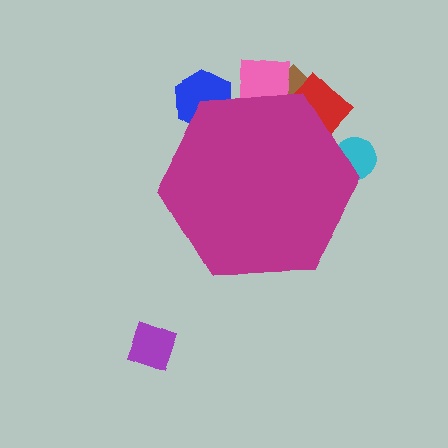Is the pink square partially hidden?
Yes, the pink square is partially hidden behind the magenta hexagon.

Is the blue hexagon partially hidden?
Yes, the blue hexagon is partially hidden behind the magenta hexagon.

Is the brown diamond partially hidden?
Yes, the brown diamond is partially hidden behind the magenta hexagon.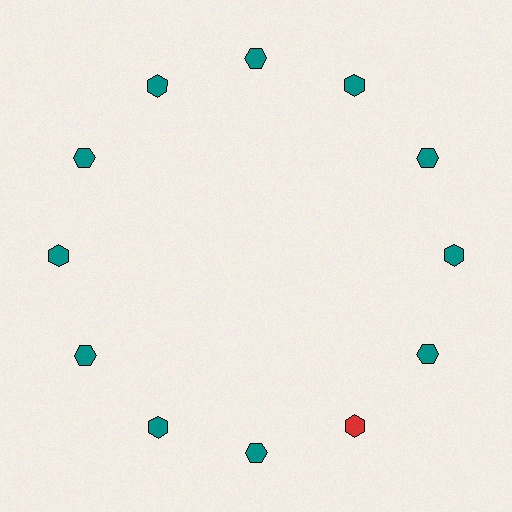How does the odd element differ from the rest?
It has a different color: red instead of teal.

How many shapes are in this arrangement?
There are 12 shapes arranged in a ring pattern.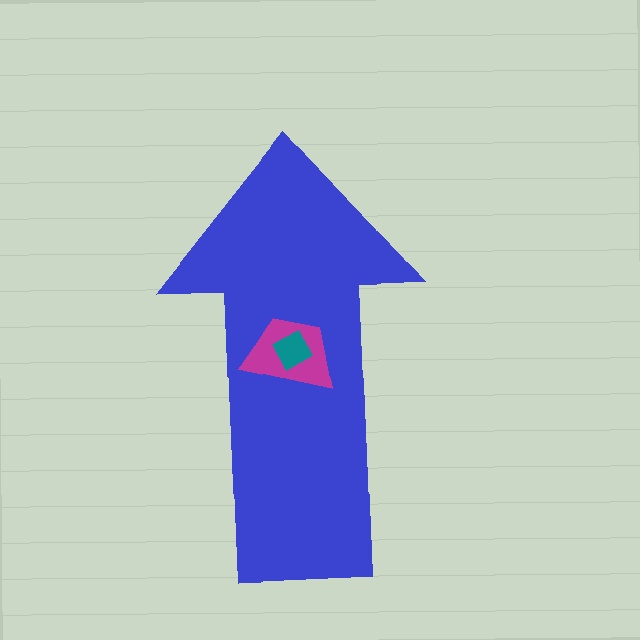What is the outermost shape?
The blue arrow.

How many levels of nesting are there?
3.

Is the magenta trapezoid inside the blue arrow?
Yes.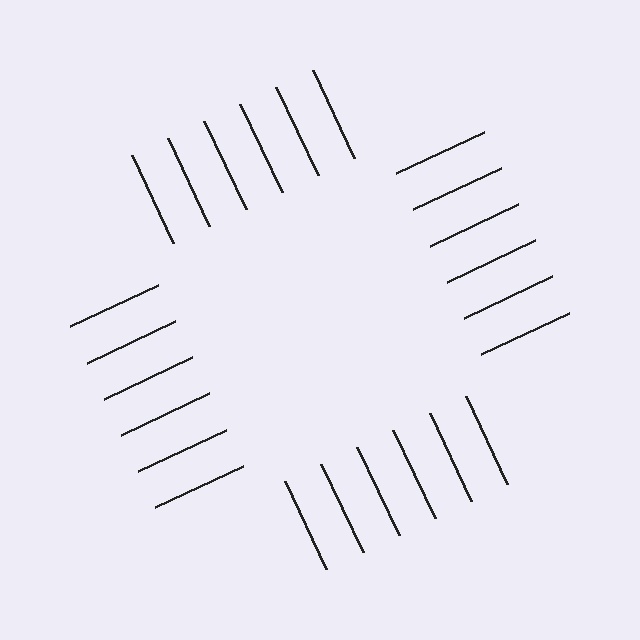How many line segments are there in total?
24 — 6 along each of the 4 edges.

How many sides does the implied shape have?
4 sides — the line-ends trace a square.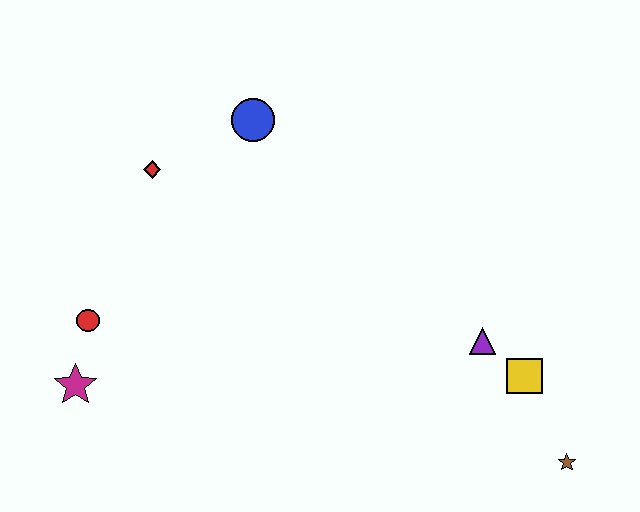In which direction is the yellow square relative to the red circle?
The yellow square is to the right of the red circle.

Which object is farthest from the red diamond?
The brown star is farthest from the red diamond.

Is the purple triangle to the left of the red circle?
No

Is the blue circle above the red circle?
Yes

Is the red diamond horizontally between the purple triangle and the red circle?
Yes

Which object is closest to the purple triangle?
The yellow square is closest to the purple triangle.